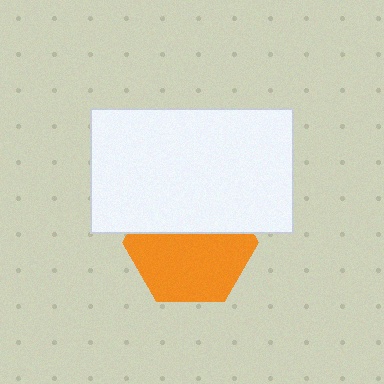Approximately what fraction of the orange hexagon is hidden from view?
Roughly 40% of the orange hexagon is hidden behind the white rectangle.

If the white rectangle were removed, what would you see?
You would see the complete orange hexagon.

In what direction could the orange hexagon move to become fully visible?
The orange hexagon could move down. That would shift it out from behind the white rectangle entirely.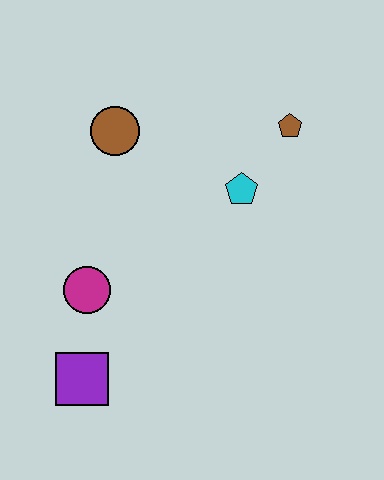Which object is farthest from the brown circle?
The purple square is farthest from the brown circle.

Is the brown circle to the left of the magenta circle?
No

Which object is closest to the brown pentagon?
The cyan pentagon is closest to the brown pentagon.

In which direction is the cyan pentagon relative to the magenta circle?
The cyan pentagon is to the right of the magenta circle.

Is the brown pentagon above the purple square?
Yes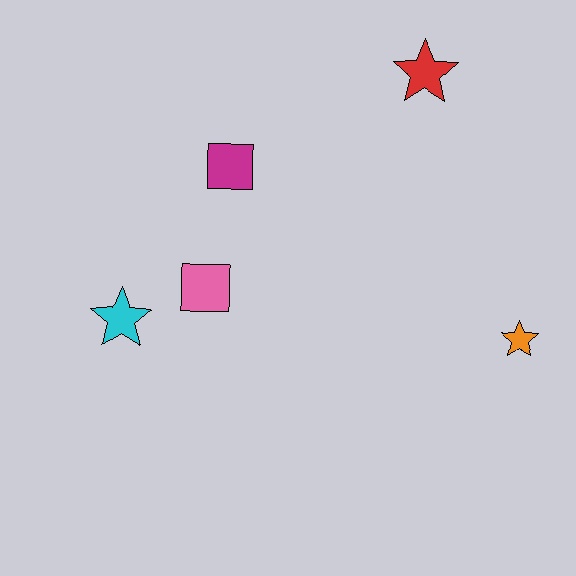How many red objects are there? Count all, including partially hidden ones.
There is 1 red object.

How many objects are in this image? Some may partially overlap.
There are 5 objects.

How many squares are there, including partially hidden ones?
There are 2 squares.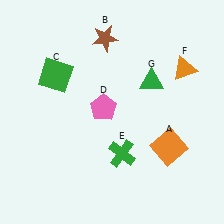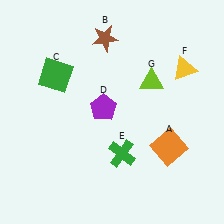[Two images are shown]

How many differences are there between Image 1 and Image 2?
There are 3 differences between the two images.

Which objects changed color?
D changed from pink to purple. F changed from orange to yellow. G changed from green to lime.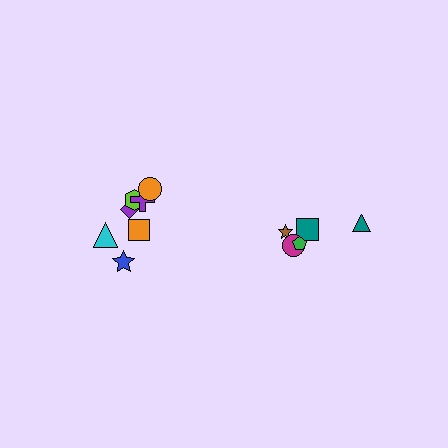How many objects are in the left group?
There are 7 objects.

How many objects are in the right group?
There are 5 objects.